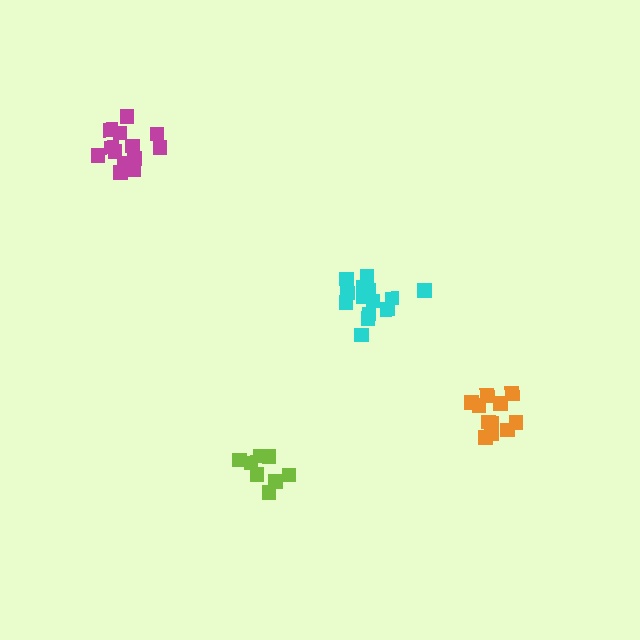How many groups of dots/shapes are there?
There are 4 groups.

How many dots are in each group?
Group 1: 8 dots, Group 2: 14 dots, Group 3: 14 dots, Group 4: 12 dots (48 total).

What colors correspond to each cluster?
The clusters are colored: lime, magenta, cyan, orange.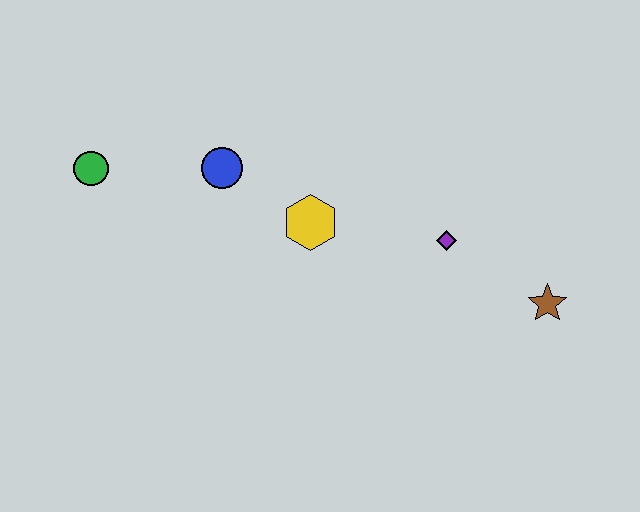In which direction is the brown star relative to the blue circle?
The brown star is to the right of the blue circle.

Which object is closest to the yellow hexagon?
The blue circle is closest to the yellow hexagon.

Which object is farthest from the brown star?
The green circle is farthest from the brown star.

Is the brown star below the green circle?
Yes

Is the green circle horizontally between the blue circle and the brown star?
No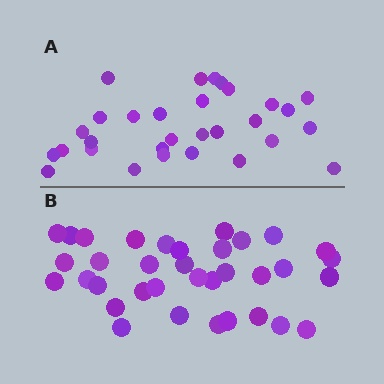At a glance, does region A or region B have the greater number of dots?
Region B (the bottom region) has more dots.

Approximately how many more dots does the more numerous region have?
Region B has about 5 more dots than region A.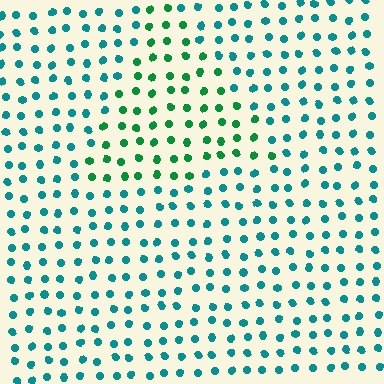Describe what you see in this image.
The image is filled with small teal elements in a uniform arrangement. A triangle-shaped region is visible where the elements are tinted to a slightly different hue, forming a subtle color boundary.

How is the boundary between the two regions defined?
The boundary is defined purely by a slight shift in hue (about 38 degrees). Spacing, size, and orientation are identical on both sides.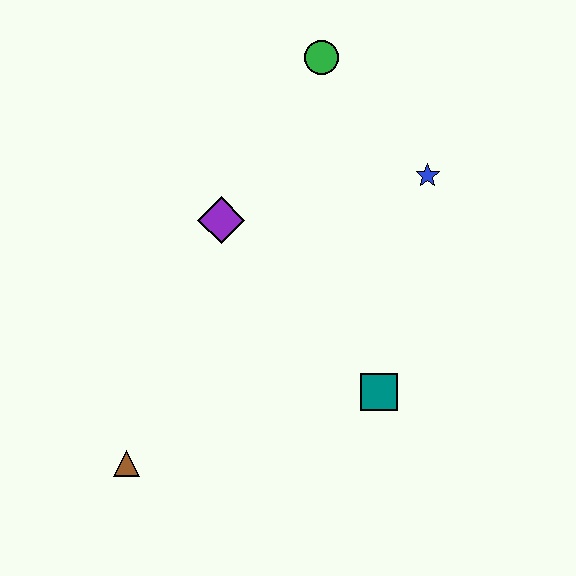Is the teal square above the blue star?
No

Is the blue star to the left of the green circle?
No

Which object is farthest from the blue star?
The brown triangle is farthest from the blue star.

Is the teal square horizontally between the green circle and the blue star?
Yes